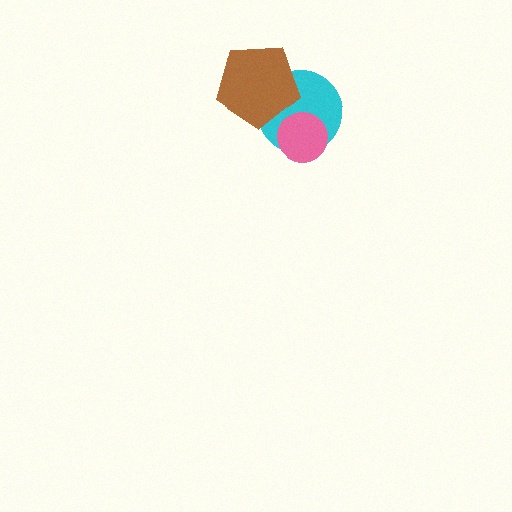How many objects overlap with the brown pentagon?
1 object overlaps with the brown pentagon.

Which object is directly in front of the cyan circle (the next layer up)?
The pink circle is directly in front of the cyan circle.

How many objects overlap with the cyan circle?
2 objects overlap with the cyan circle.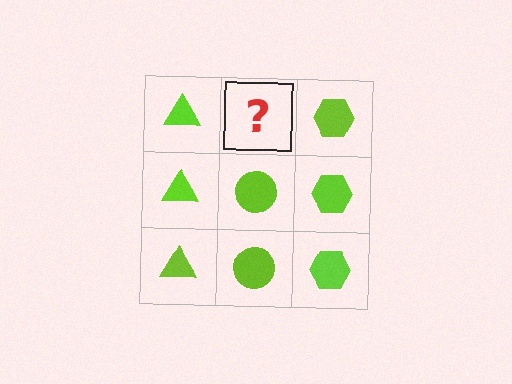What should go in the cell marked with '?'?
The missing cell should contain a lime circle.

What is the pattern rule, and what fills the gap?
The rule is that each column has a consistent shape. The gap should be filled with a lime circle.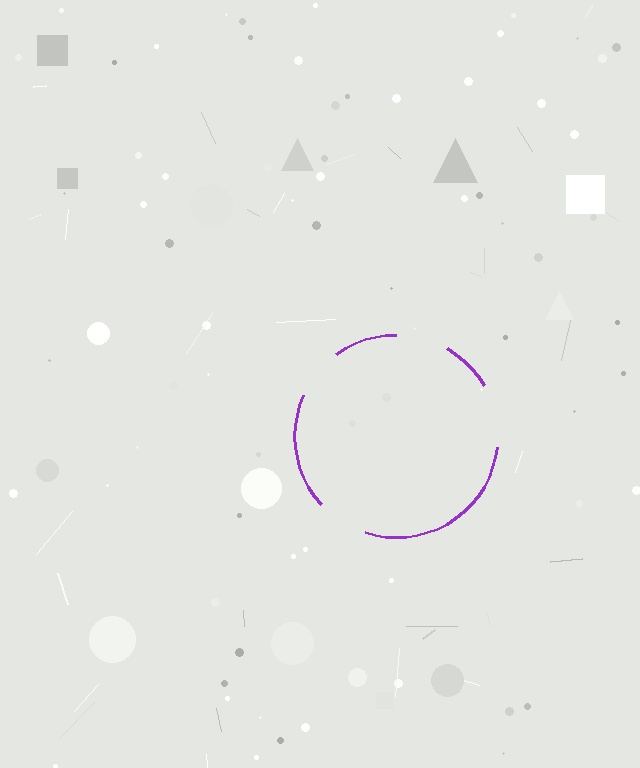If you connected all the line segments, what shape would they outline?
They would outline a circle.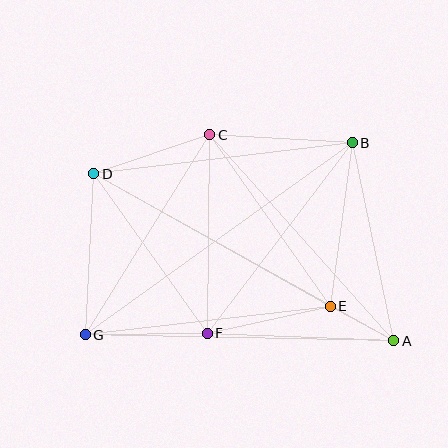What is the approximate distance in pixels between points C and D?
The distance between C and D is approximately 122 pixels.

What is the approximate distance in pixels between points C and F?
The distance between C and F is approximately 198 pixels.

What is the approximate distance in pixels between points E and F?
The distance between E and F is approximately 126 pixels.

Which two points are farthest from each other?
Points A and D are farthest from each other.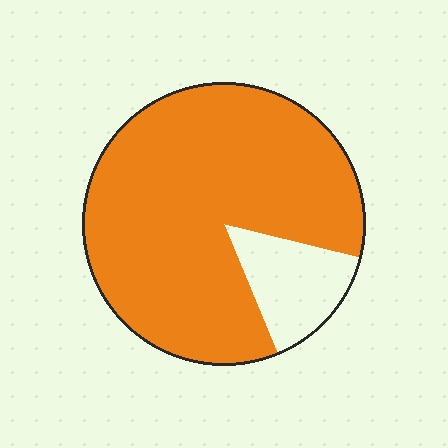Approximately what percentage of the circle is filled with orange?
Approximately 85%.